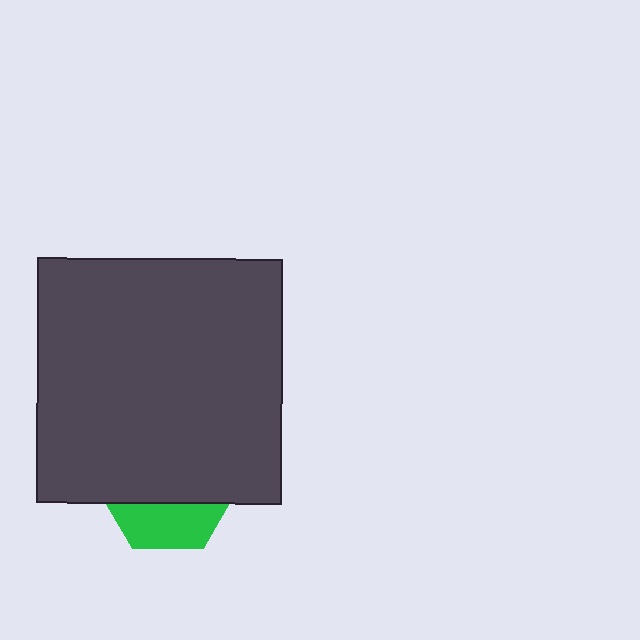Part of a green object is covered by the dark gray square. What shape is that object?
It is a hexagon.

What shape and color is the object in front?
The object in front is a dark gray square.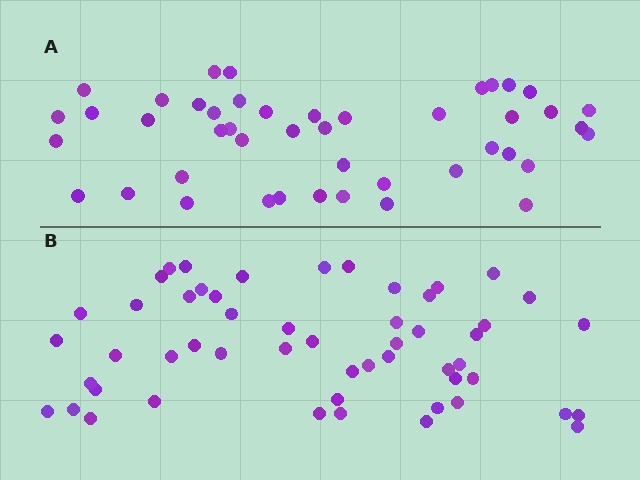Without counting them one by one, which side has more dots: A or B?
Region B (the bottom region) has more dots.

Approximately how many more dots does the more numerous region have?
Region B has roughly 8 or so more dots than region A.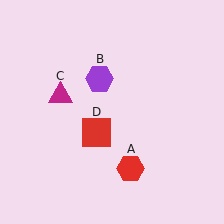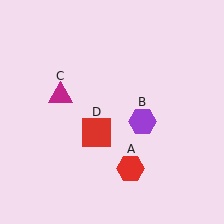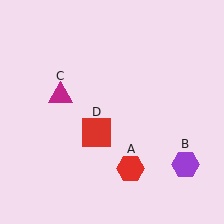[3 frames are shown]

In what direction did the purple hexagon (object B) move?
The purple hexagon (object B) moved down and to the right.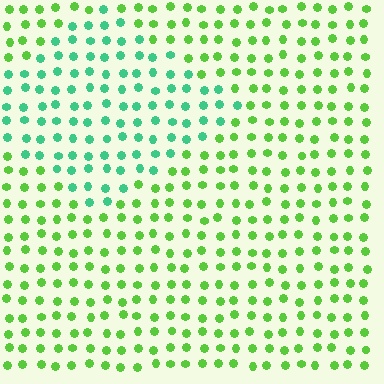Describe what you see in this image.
The image is filled with small lime elements in a uniform arrangement. A diamond-shaped region is visible where the elements are tinted to a slightly different hue, forming a subtle color boundary.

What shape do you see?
I see a diamond.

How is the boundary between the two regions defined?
The boundary is defined purely by a slight shift in hue (about 44 degrees). Spacing, size, and orientation are identical on both sides.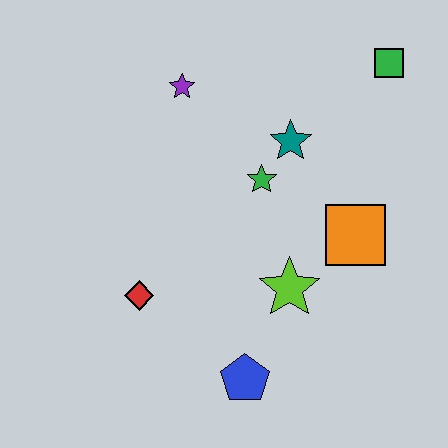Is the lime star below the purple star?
Yes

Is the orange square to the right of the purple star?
Yes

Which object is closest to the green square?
The teal star is closest to the green square.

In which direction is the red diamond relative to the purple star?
The red diamond is below the purple star.